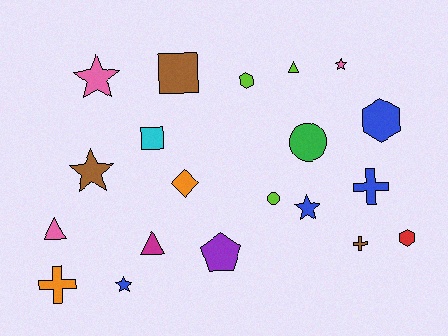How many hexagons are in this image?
There are 3 hexagons.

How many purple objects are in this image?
There is 1 purple object.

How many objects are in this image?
There are 20 objects.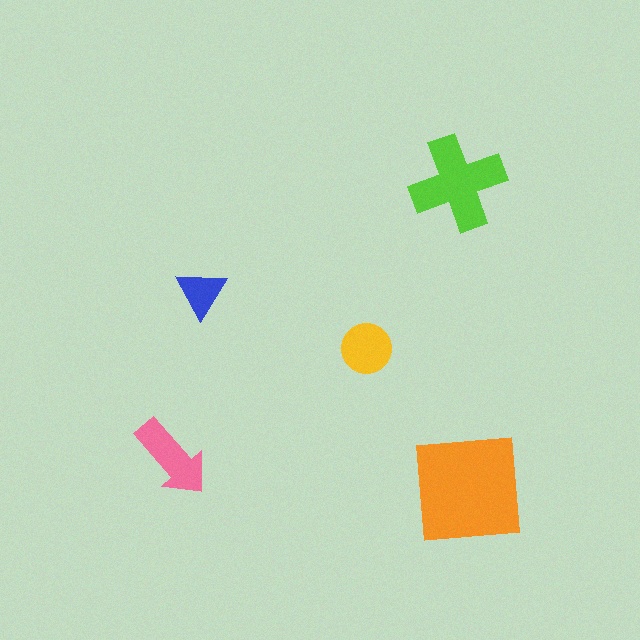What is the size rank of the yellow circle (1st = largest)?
4th.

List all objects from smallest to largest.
The blue triangle, the yellow circle, the pink arrow, the lime cross, the orange square.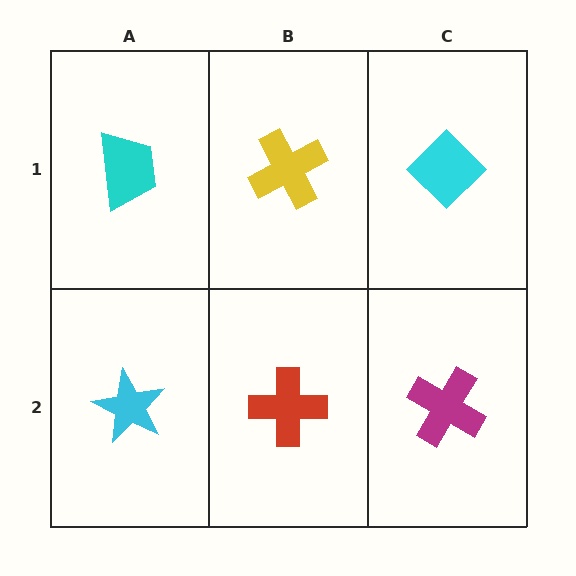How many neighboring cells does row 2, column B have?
3.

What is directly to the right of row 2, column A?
A red cross.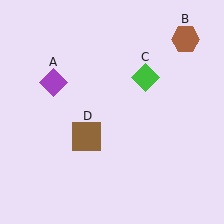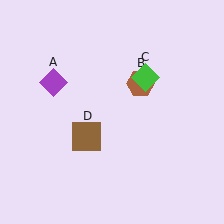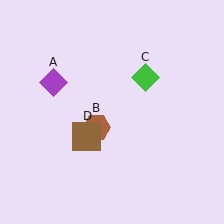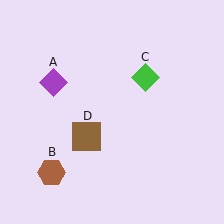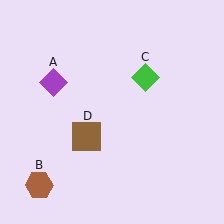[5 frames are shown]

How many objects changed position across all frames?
1 object changed position: brown hexagon (object B).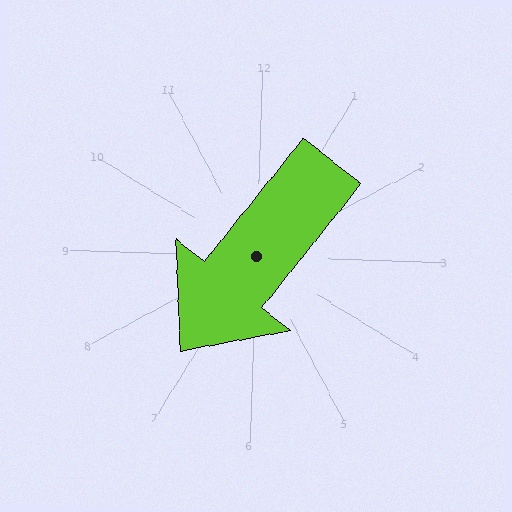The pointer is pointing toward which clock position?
Roughly 7 o'clock.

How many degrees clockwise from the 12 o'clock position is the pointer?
Approximately 217 degrees.